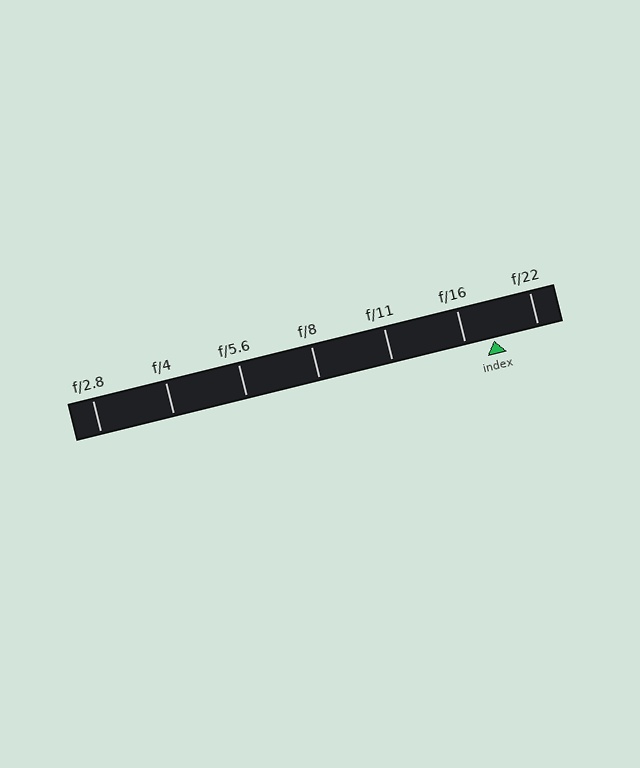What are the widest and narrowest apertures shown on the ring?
The widest aperture shown is f/2.8 and the narrowest is f/22.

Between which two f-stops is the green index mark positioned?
The index mark is between f/16 and f/22.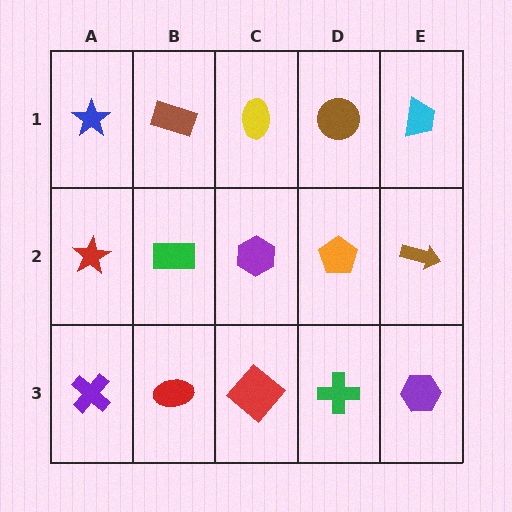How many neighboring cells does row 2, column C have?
4.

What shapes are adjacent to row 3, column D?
An orange pentagon (row 2, column D), a red diamond (row 3, column C), a purple hexagon (row 3, column E).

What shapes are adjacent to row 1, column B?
A green rectangle (row 2, column B), a blue star (row 1, column A), a yellow ellipse (row 1, column C).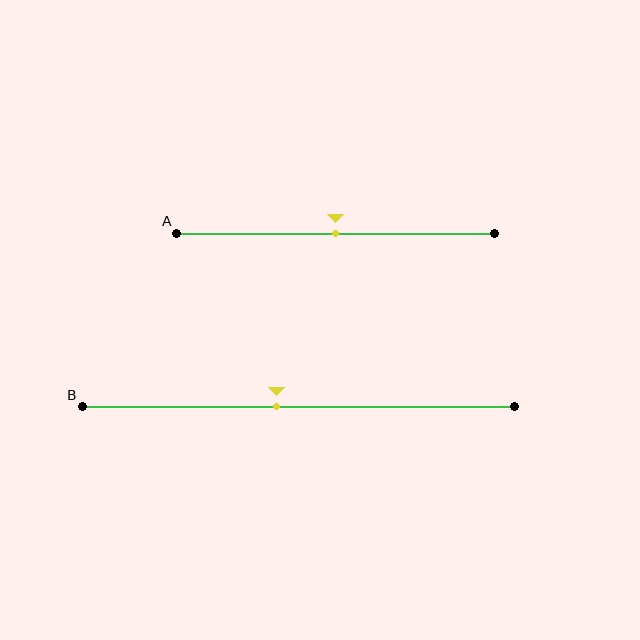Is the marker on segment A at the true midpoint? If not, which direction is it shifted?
Yes, the marker on segment A is at the true midpoint.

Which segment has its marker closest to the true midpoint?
Segment A has its marker closest to the true midpoint.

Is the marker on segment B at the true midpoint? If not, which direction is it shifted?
No, the marker on segment B is shifted to the left by about 5% of the segment length.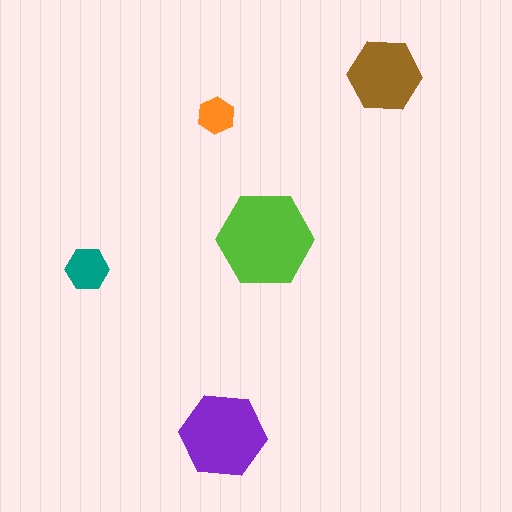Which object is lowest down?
The purple hexagon is bottommost.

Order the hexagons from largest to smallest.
the lime one, the purple one, the brown one, the teal one, the orange one.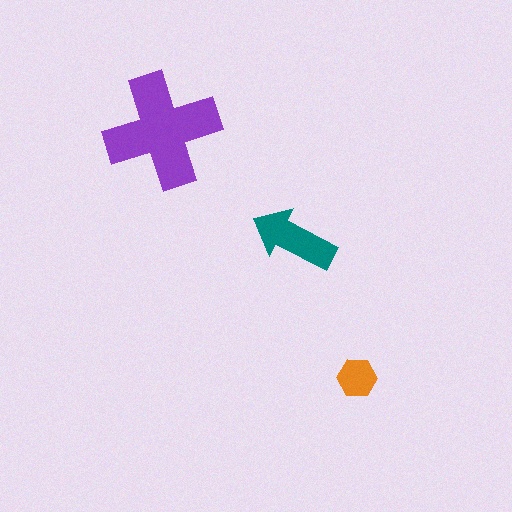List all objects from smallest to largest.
The orange hexagon, the teal arrow, the purple cross.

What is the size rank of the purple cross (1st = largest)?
1st.